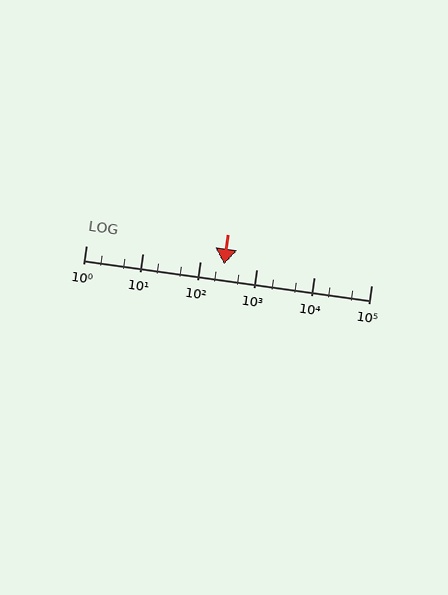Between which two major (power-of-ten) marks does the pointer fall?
The pointer is between 100 and 1000.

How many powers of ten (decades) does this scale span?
The scale spans 5 decades, from 1 to 100000.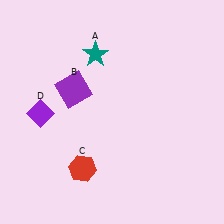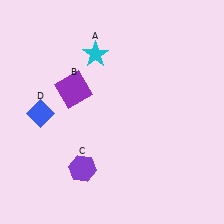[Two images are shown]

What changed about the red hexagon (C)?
In Image 1, C is red. In Image 2, it changed to purple.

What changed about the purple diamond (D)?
In Image 1, D is purple. In Image 2, it changed to blue.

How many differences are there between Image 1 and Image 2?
There are 3 differences between the two images.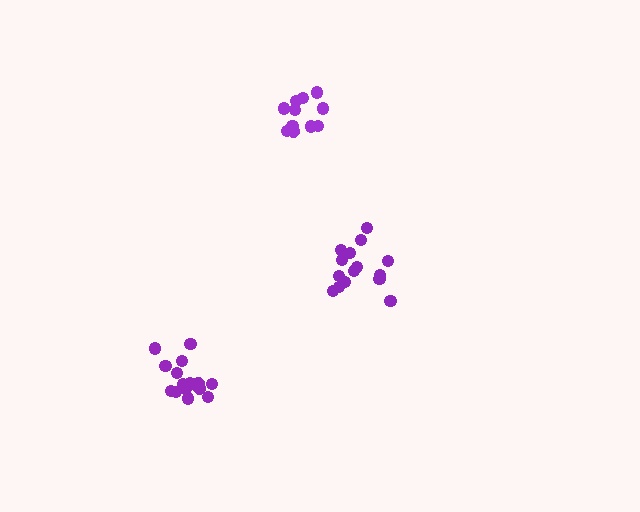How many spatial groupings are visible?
There are 3 spatial groupings.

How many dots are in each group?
Group 1: 11 dots, Group 2: 16 dots, Group 3: 15 dots (42 total).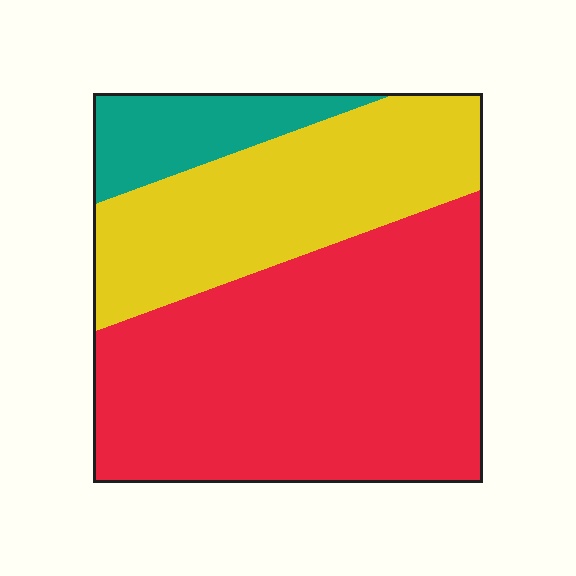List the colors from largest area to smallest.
From largest to smallest: red, yellow, teal.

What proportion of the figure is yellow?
Yellow takes up between a quarter and a half of the figure.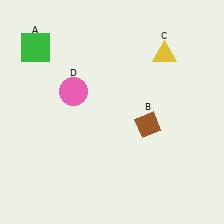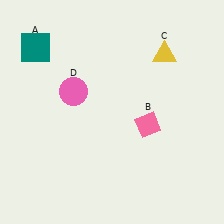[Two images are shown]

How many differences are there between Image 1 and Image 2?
There are 2 differences between the two images.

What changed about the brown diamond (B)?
In Image 1, B is brown. In Image 2, it changed to pink.